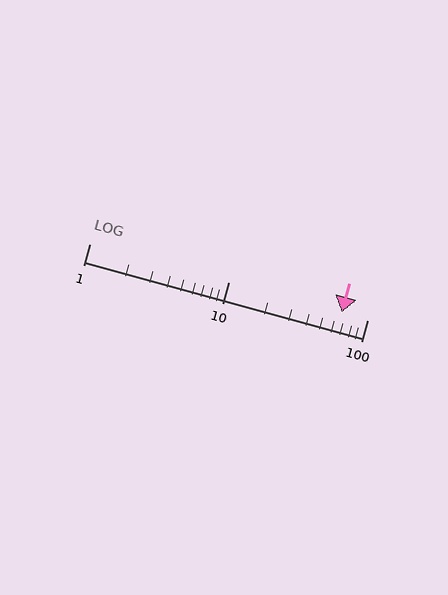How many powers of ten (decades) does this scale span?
The scale spans 2 decades, from 1 to 100.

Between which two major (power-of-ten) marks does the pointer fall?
The pointer is between 10 and 100.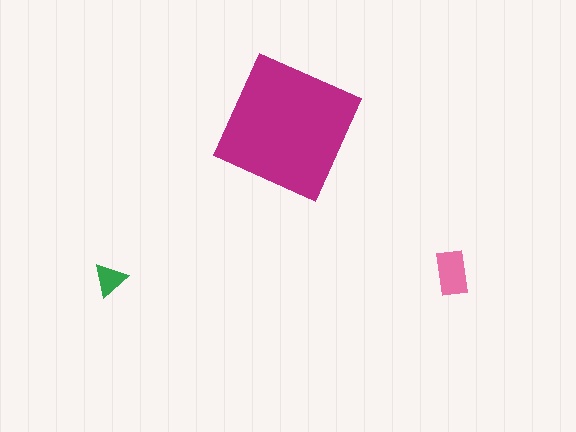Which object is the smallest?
The green triangle.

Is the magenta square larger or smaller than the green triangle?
Larger.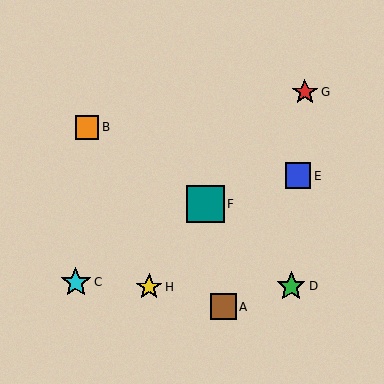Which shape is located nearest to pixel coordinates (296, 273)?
The green star (labeled D) at (291, 286) is nearest to that location.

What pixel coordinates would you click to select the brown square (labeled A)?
Click at (223, 307) to select the brown square A.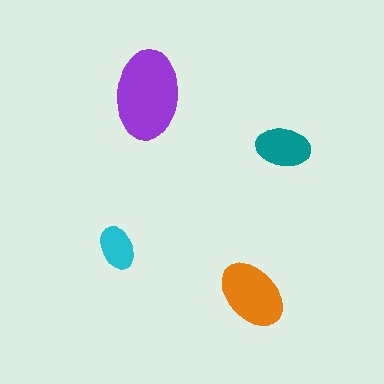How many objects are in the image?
There are 4 objects in the image.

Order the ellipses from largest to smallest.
the purple one, the orange one, the teal one, the cyan one.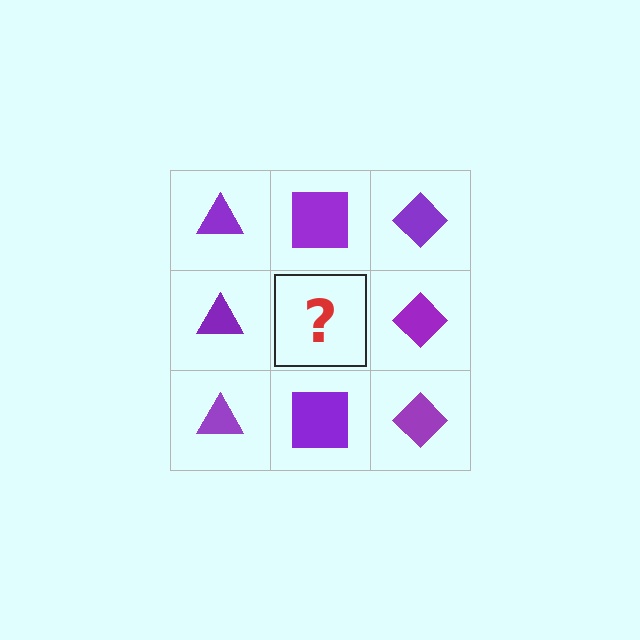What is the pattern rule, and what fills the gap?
The rule is that each column has a consistent shape. The gap should be filled with a purple square.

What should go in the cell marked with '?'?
The missing cell should contain a purple square.